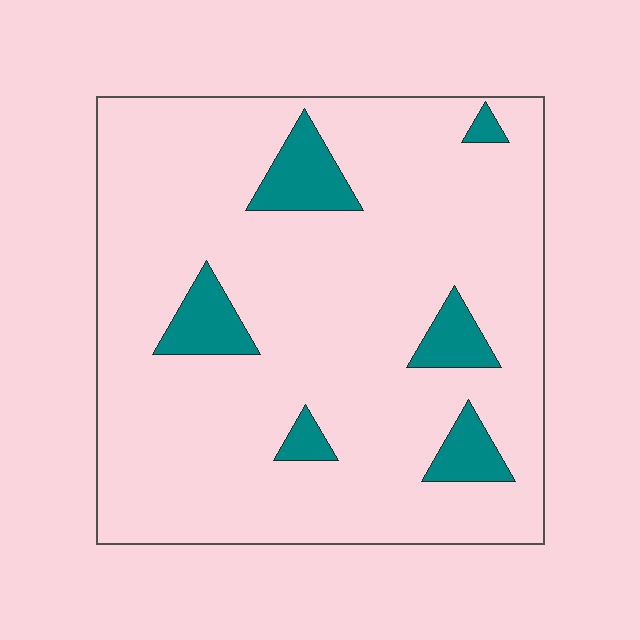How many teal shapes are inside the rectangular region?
6.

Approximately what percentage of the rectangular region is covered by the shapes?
Approximately 10%.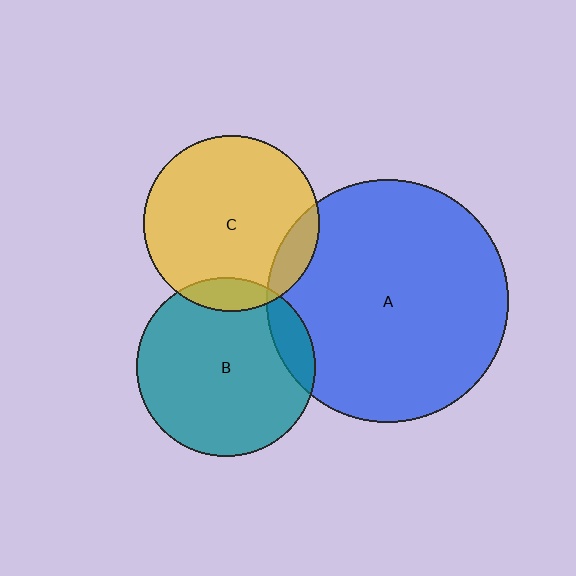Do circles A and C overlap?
Yes.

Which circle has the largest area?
Circle A (blue).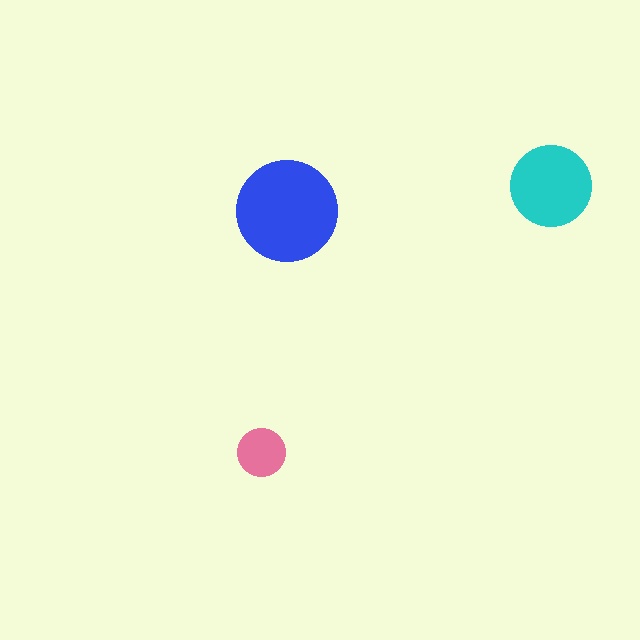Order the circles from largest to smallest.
the blue one, the cyan one, the pink one.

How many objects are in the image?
There are 3 objects in the image.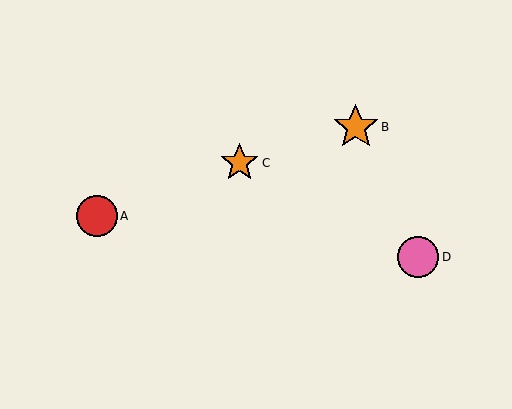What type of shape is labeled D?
Shape D is a pink circle.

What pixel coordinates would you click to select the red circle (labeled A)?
Click at (97, 216) to select the red circle A.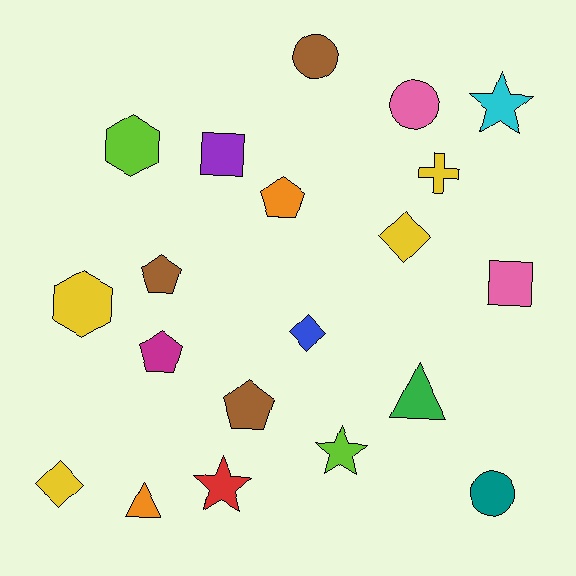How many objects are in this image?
There are 20 objects.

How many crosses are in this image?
There is 1 cross.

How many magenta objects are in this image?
There is 1 magenta object.